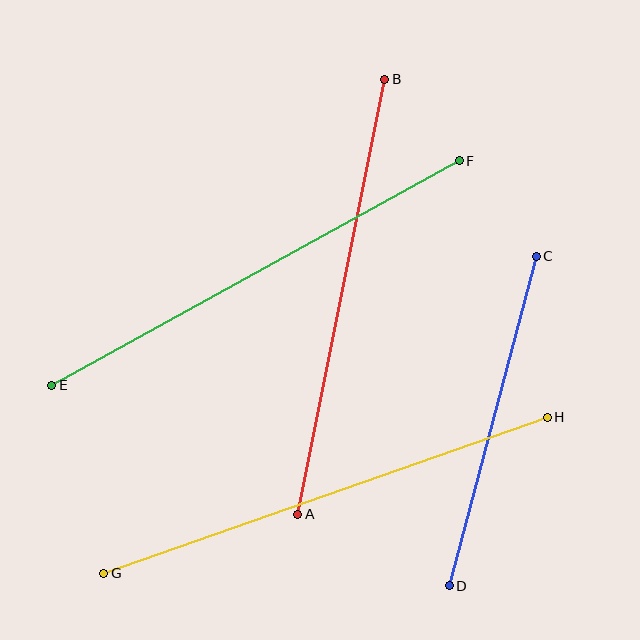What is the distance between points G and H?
The distance is approximately 470 pixels.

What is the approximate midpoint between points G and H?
The midpoint is at approximately (325, 495) pixels.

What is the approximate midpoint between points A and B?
The midpoint is at approximately (341, 297) pixels.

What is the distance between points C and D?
The distance is approximately 341 pixels.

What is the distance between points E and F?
The distance is approximately 465 pixels.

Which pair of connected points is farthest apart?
Points G and H are farthest apart.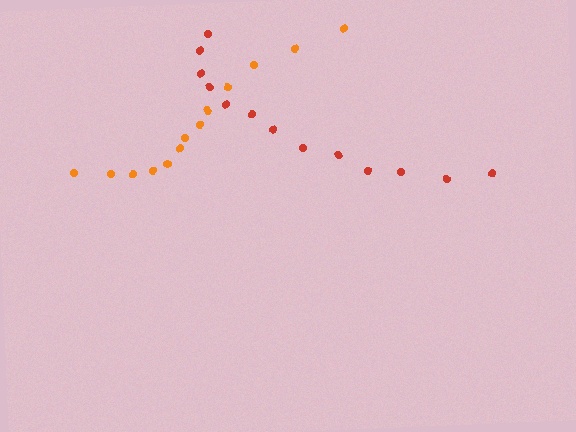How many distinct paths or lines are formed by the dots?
There are 2 distinct paths.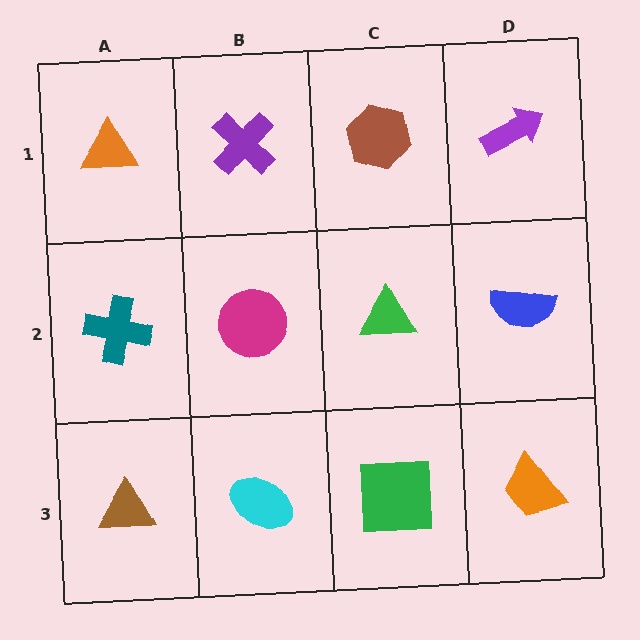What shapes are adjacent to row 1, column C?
A green triangle (row 2, column C), a purple cross (row 1, column B), a purple arrow (row 1, column D).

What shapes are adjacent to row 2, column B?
A purple cross (row 1, column B), a cyan ellipse (row 3, column B), a teal cross (row 2, column A), a green triangle (row 2, column C).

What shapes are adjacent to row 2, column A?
An orange triangle (row 1, column A), a brown triangle (row 3, column A), a magenta circle (row 2, column B).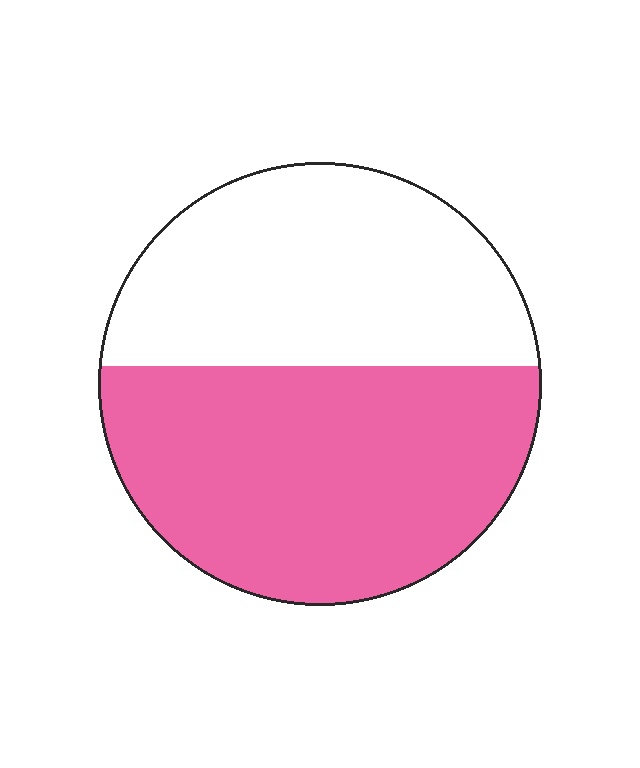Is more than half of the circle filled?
Yes.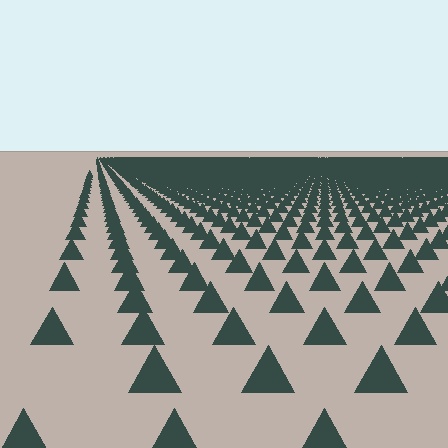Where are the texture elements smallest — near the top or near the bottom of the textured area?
Near the top.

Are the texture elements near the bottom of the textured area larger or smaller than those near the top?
Larger. Near the bottom, elements are closer to the viewer and appear at a bigger on-screen size.